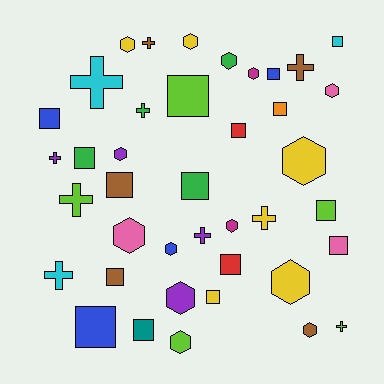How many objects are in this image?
There are 40 objects.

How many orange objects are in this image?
There is 1 orange object.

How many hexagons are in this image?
There are 14 hexagons.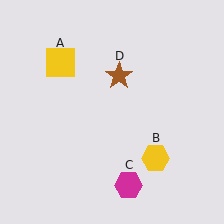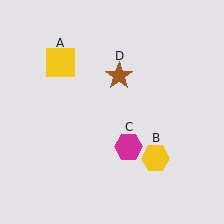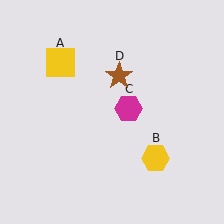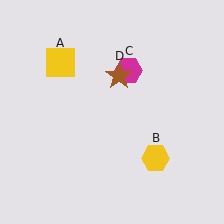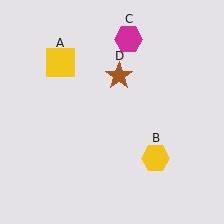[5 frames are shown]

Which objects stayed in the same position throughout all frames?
Yellow square (object A) and yellow hexagon (object B) and brown star (object D) remained stationary.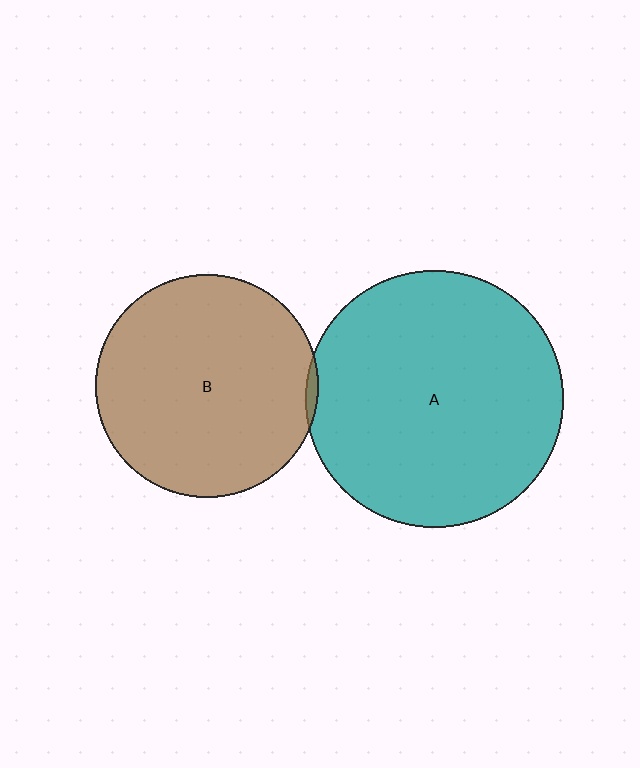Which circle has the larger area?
Circle A (teal).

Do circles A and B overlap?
Yes.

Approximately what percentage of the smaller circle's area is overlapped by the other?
Approximately 5%.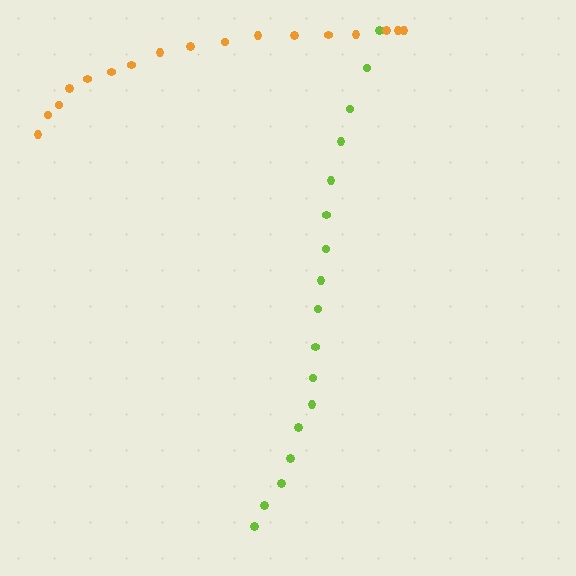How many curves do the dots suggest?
There are 2 distinct paths.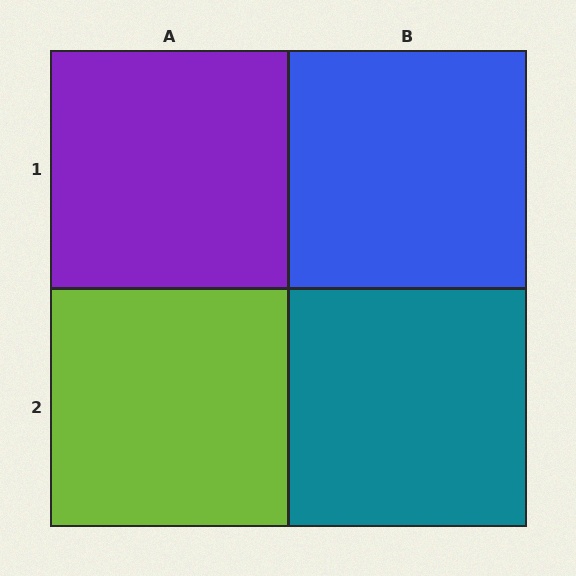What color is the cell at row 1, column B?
Blue.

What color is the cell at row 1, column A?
Purple.